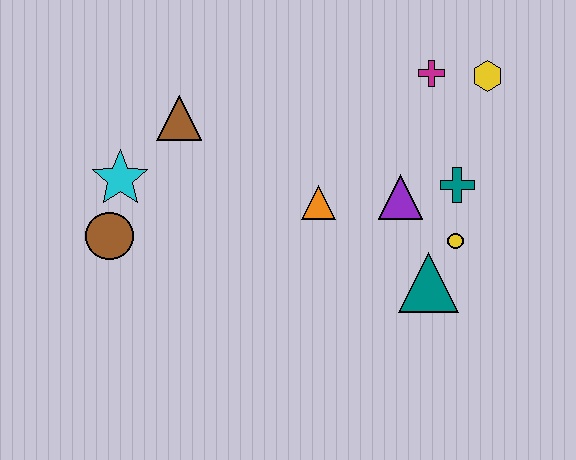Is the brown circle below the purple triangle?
Yes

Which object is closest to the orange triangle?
The purple triangle is closest to the orange triangle.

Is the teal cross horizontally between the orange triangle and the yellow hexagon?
Yes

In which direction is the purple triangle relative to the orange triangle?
The purple triangle is to the right of the orange triangle.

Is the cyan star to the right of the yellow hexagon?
No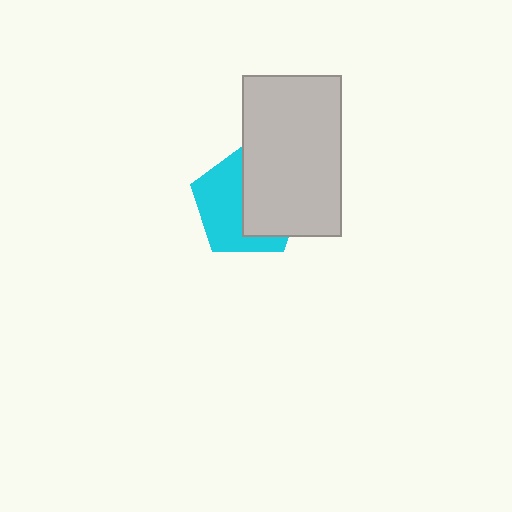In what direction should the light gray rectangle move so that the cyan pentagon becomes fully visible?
The light gray rectangle should move right. That is the shortest direction to clear the overlap and leave the cyan pentagon fully visible.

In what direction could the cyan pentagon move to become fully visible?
The cyan pentagon could move left. That would shift it out from behind the light gray rectangle entirely.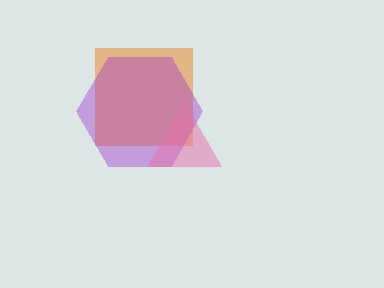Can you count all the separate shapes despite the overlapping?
Yes, there are 3 separate shapes.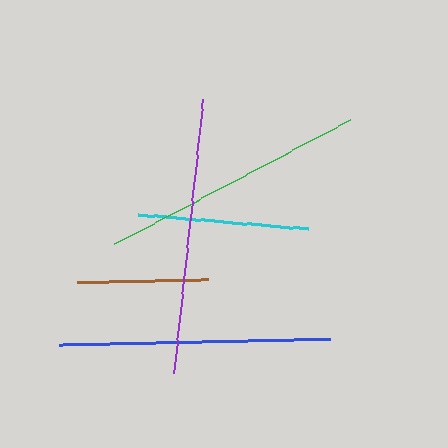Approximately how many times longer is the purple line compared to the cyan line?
The purple line is approximately 1.6 times the length of the cyan line.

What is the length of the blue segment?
The blue segment is approximately 271 pixels long.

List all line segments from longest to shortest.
From longest to shortest: purple, blue, green, cyan, brown.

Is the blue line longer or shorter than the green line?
The blue line is longer than the green line.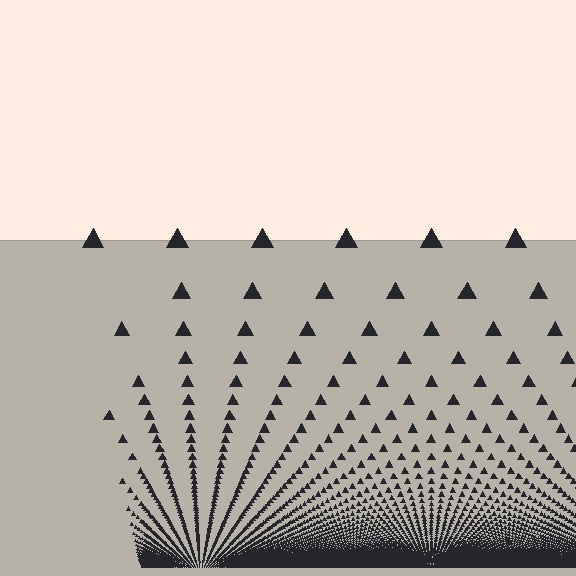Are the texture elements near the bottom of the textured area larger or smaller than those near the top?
Smaller. The gradient is inverted — elements near the bottom are smaller and denser.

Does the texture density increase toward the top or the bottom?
Density increases toward the bottom.